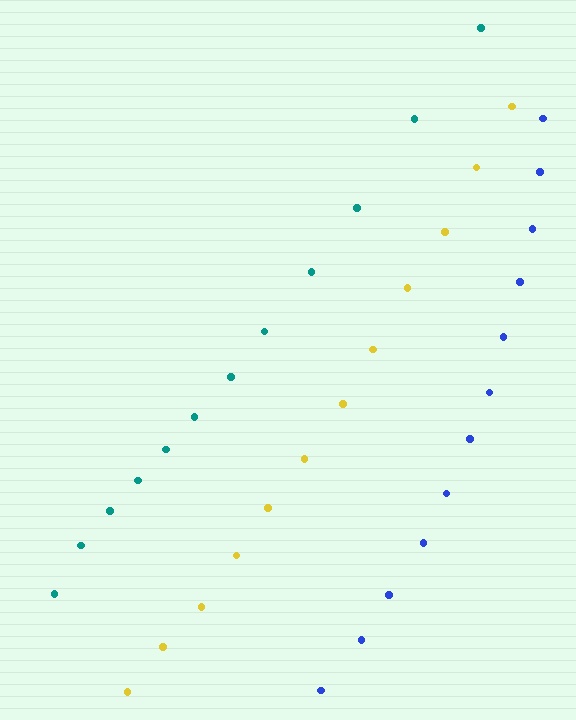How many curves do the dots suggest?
There are 3 distinct paths.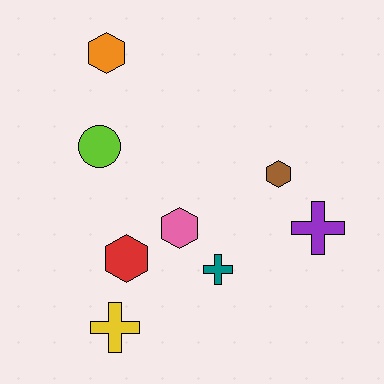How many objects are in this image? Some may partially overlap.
There are 8 objects.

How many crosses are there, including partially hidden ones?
There are 3 crosses.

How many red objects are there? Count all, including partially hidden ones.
There is 1 red object.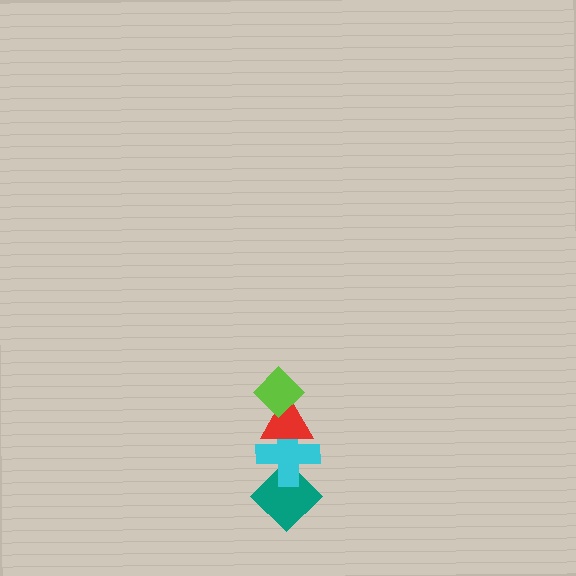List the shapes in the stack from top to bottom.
From top to bottom: the lime diamond, the red triangle, the cyan cross, the teal diamond.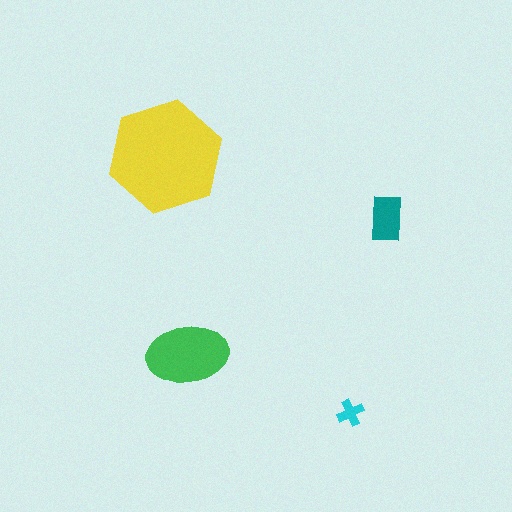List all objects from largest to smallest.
The yellow hexagon, the green ellipse, the teal rectangle, the cyan cross.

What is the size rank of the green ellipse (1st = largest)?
2nd.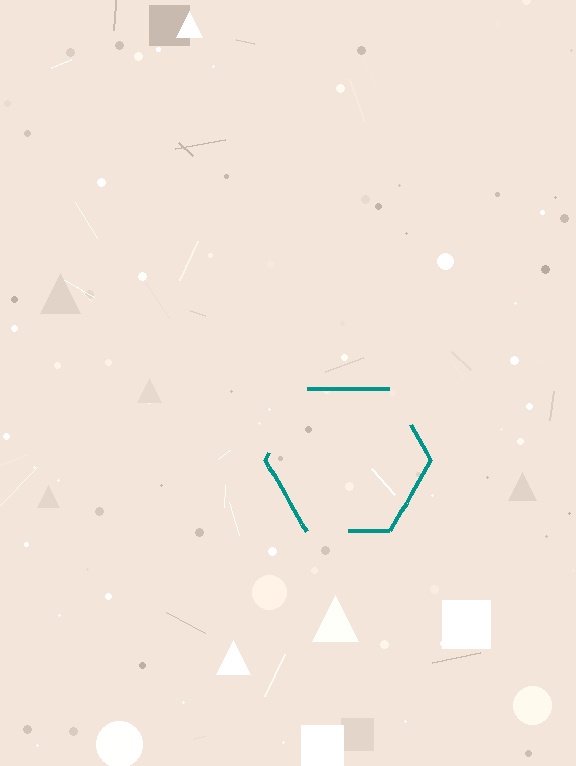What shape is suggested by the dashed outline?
The dashed outline suggests a hexagon.